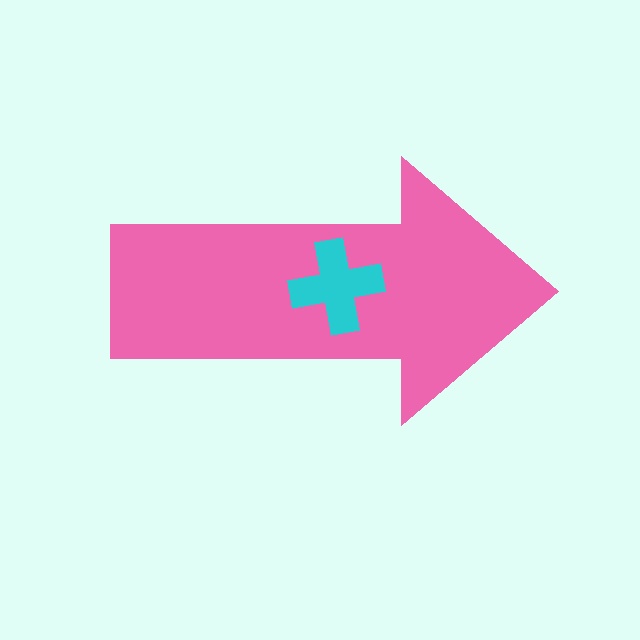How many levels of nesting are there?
2.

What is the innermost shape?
The cyan cross.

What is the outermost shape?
The pink arrow.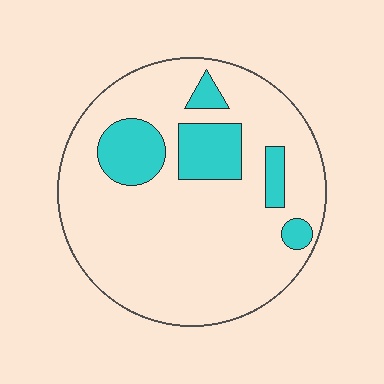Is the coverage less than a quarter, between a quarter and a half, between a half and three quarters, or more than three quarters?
Less than a quarter.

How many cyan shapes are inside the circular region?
5.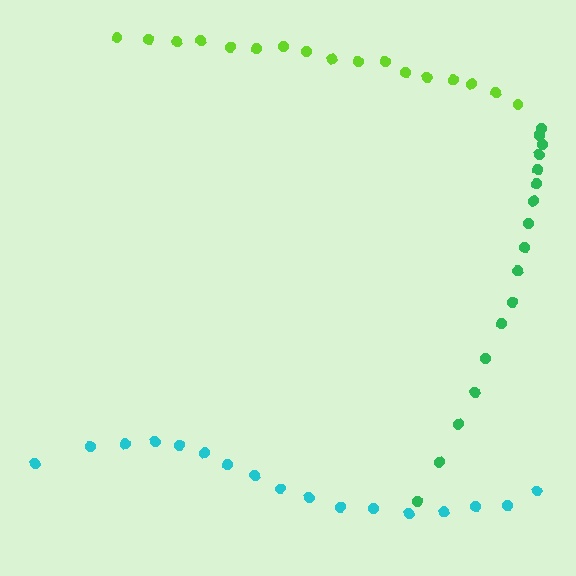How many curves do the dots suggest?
There are 3 distinct paths.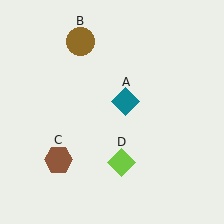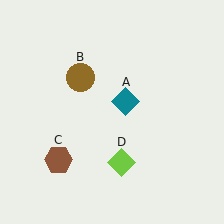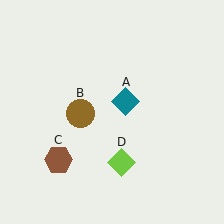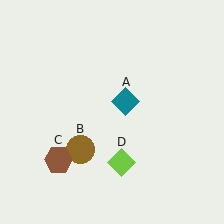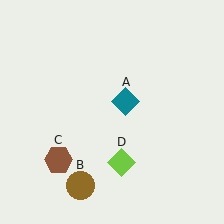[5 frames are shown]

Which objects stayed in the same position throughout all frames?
Teal diamond (object A) and brown hexagon (object C) and lime diamond (object D) remained stationary.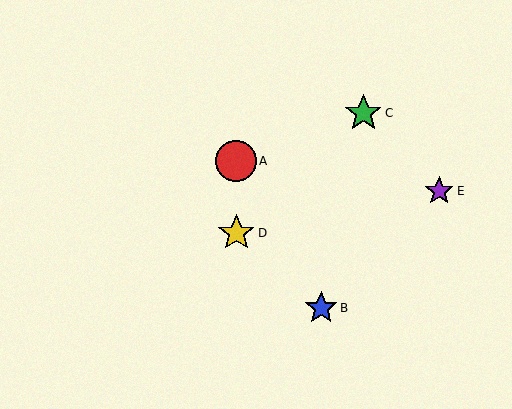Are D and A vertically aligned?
Yes, both are at x≈236.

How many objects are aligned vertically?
2 objects (A, D) are aligned vertically.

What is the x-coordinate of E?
Object E is at x≈439.